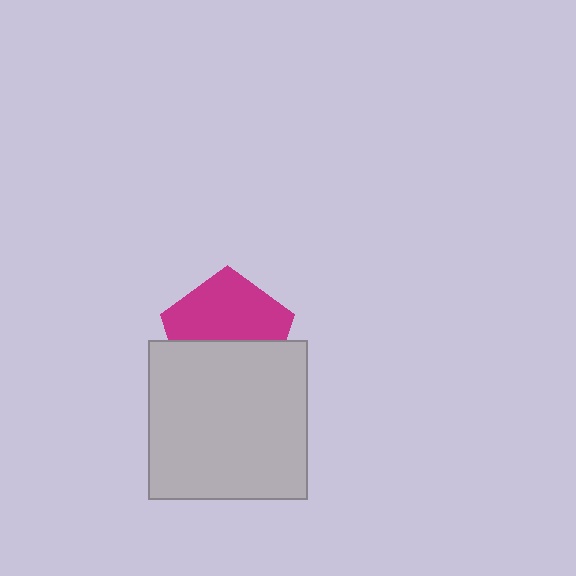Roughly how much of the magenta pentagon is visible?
About half of it is visible (roughly 54%).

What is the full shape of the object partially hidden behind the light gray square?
The partially hidden object is a magenta pentagon.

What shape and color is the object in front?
The object in front is a light gray square.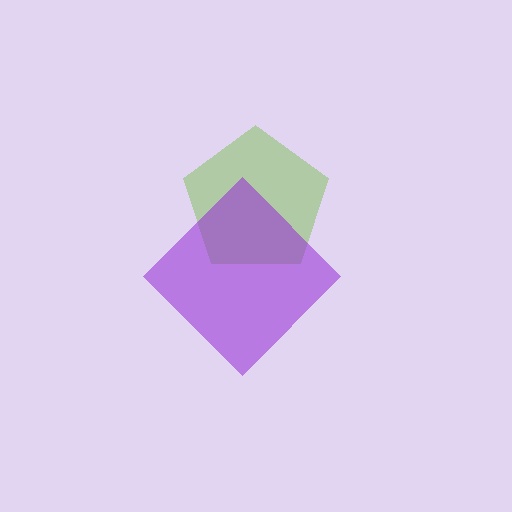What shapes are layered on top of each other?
The layered shapes are: a lime pentagon, a purple diamond.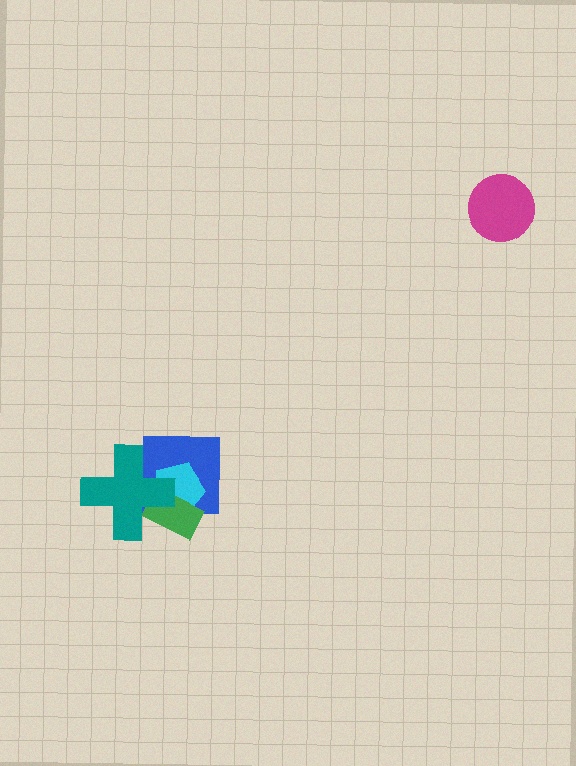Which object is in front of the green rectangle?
The teal cross is in front of the green rectangle.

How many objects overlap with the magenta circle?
0 objects overlap with the magenta circle.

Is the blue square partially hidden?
Yes, it is partially covered by another shape.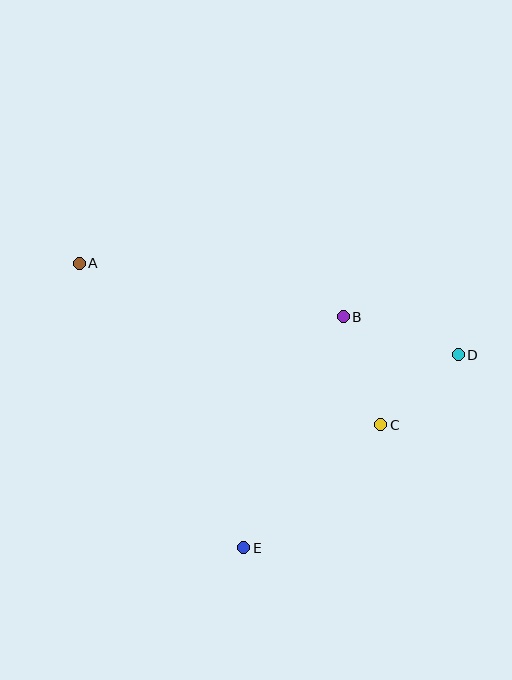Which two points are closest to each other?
Points C and D are closest to each other.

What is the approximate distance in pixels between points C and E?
The distance between C and E is approximately 185 pixels.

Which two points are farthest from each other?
Points A and D are farthest from each other.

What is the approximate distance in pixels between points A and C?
The distance between A and C is approximately 342 pixels.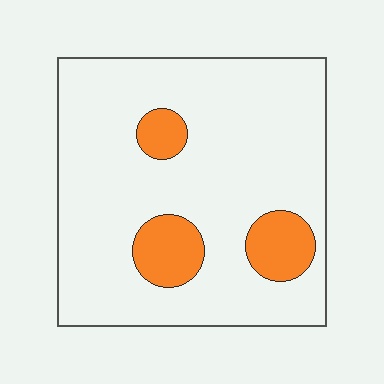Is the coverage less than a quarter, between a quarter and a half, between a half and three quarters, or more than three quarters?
Less than a quarter.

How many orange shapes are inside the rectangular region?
3.